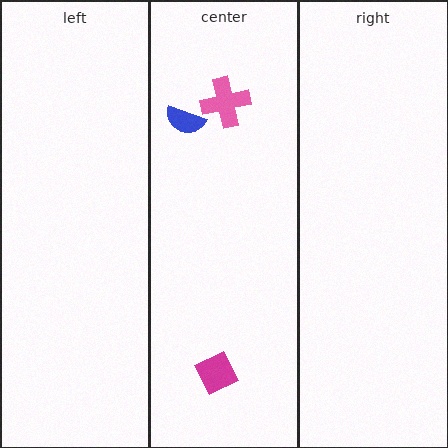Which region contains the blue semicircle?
The center region.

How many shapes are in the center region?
3.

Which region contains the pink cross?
The center region.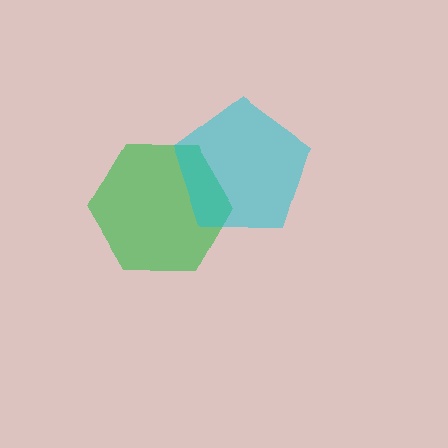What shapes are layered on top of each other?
The layered shapes are: a green hexagon, a cyan pentagon.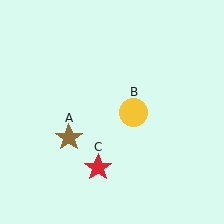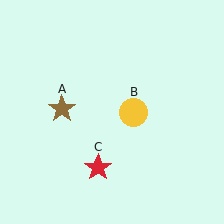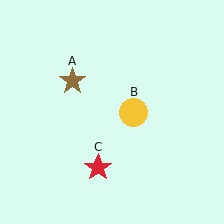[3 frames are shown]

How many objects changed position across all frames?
1 object changed position: brown star (object A).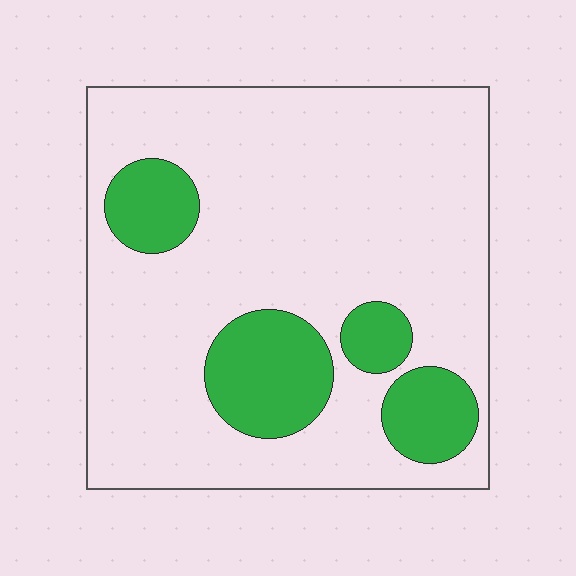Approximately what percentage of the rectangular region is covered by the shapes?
Approximately 20%.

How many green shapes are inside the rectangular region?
4.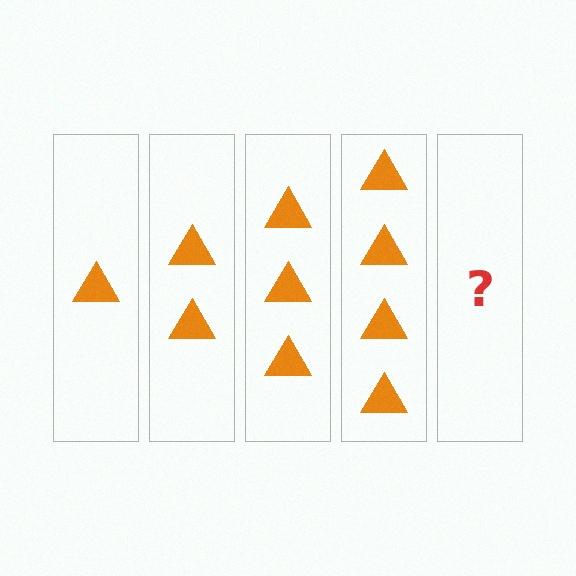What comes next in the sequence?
The next element should be 5 triangles.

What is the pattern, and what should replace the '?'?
The pattern is that each step adds one more triangle. The '?' should be 5 triangles.